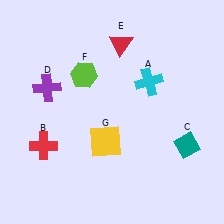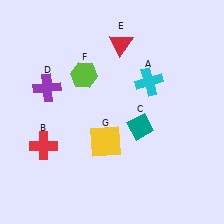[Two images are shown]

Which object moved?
The teal diamond (C) moved left.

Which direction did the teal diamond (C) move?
The teal diamond (C) moved left.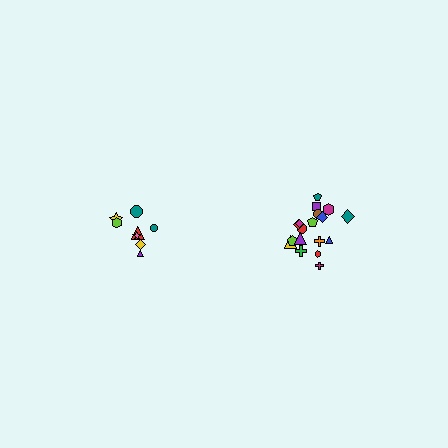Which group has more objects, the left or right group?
The right group.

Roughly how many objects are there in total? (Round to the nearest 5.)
Roughly 25 objects in total.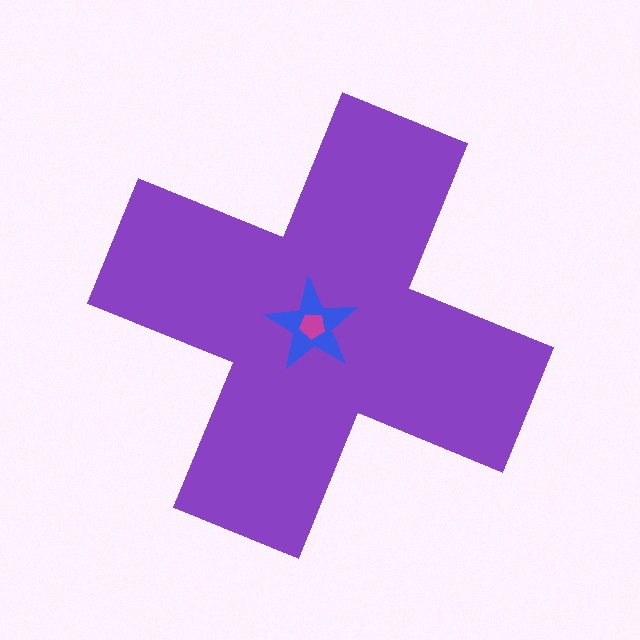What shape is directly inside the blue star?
The magenta pentagon.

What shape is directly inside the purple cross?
The blue star.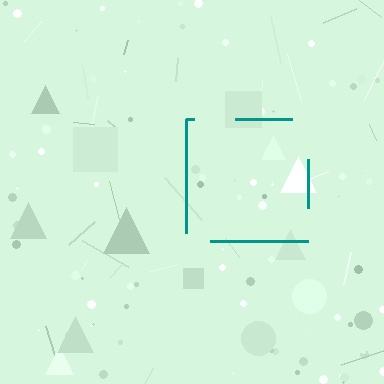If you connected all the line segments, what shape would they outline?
They would outline a square.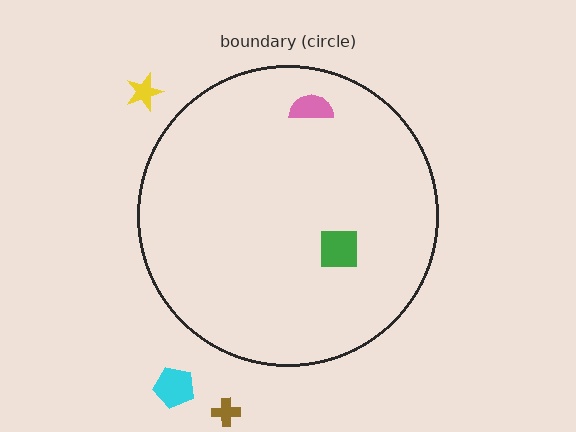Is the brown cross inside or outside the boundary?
Outside.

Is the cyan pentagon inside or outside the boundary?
Outside.